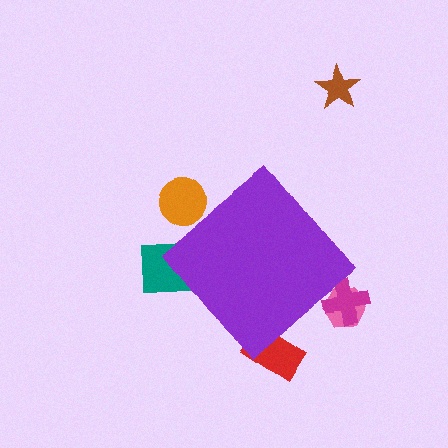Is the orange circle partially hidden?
Yes, the orange circle is partially hidden behind the purple diamond.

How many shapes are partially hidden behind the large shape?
5 shapes are partially hidden.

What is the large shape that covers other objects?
A purple diamond.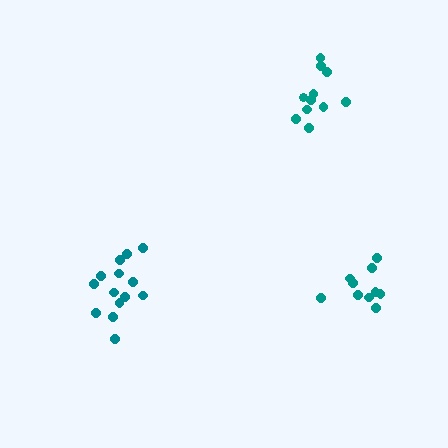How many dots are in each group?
Group 1: 11 dots, Group 2: 10 dots, Group 3: 14 dots (35 total).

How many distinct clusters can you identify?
There are 3 distinct clusters.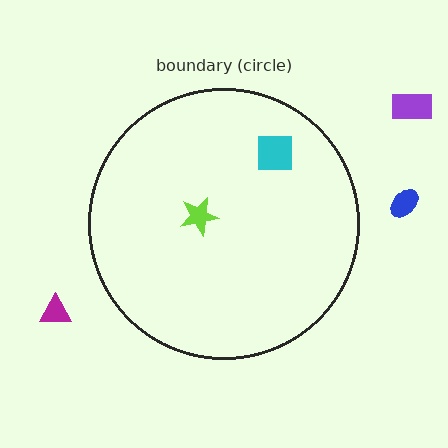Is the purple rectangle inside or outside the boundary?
Outside.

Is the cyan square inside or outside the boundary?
Inside.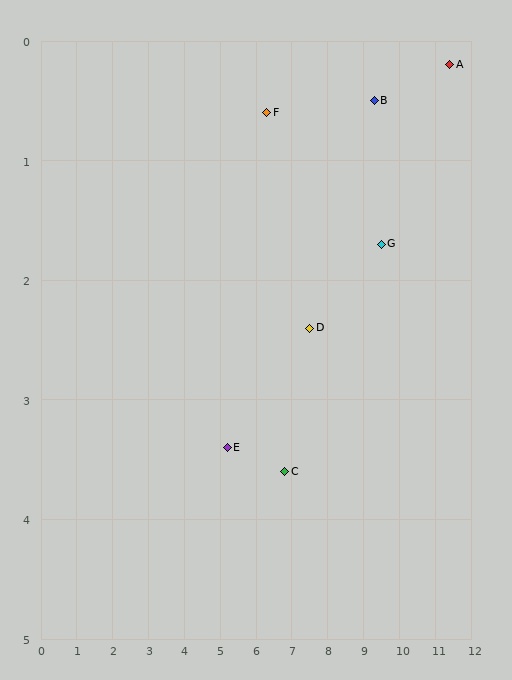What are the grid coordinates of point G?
Point G is at approximately (9.5, 1.7).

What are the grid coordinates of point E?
Point E is at approximately (5.2, 3.4).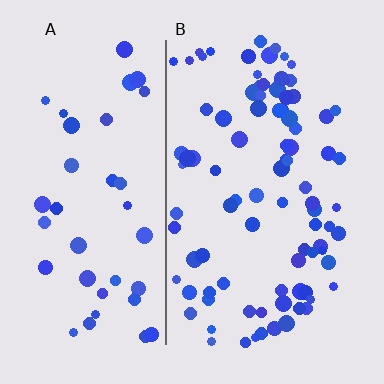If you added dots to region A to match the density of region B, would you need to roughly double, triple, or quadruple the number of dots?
Approximately double.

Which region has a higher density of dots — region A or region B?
B (the right).